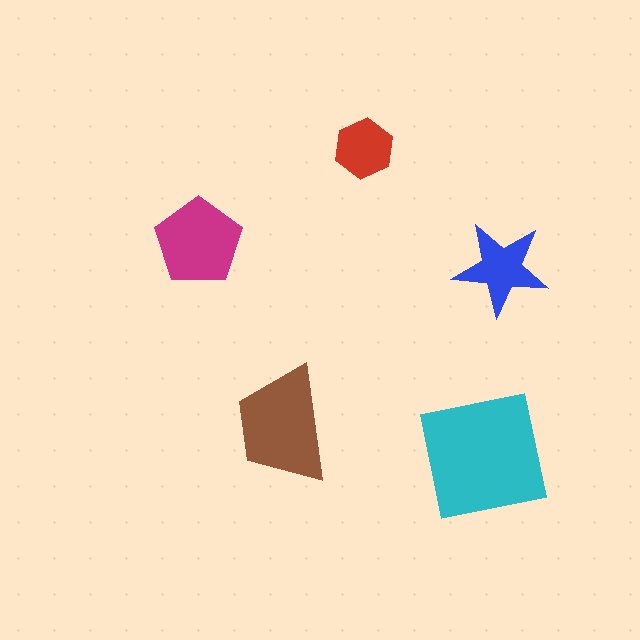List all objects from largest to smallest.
The cyan square, the brown trapezoid, the magenta pentagon, the blue star, the red hexagon.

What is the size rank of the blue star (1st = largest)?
4th.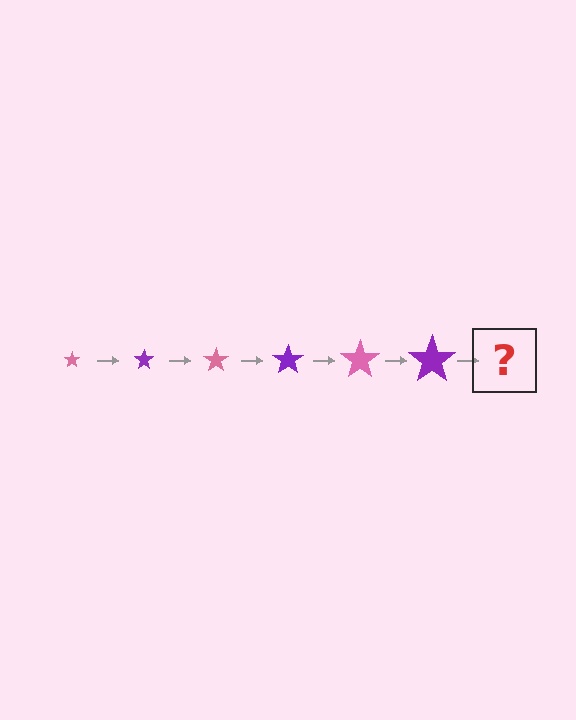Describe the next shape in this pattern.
It should be a pink star, larger than the previous one.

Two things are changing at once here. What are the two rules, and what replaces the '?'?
The two rules are that the star grows larger each step and the color cycles through pink and purple. The '?' should be a pink star, larger than the previous one.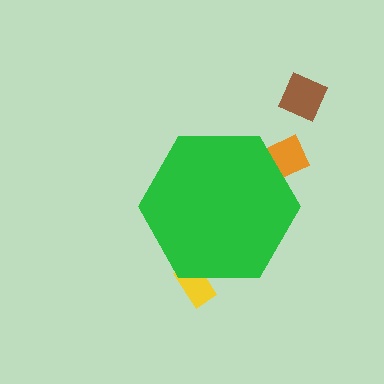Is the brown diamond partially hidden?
No, the brown diamond is fully visible.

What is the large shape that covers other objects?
A green hexagon.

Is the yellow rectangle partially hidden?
Yes, the yellow rectangle is partially hidden behind the green hexagon.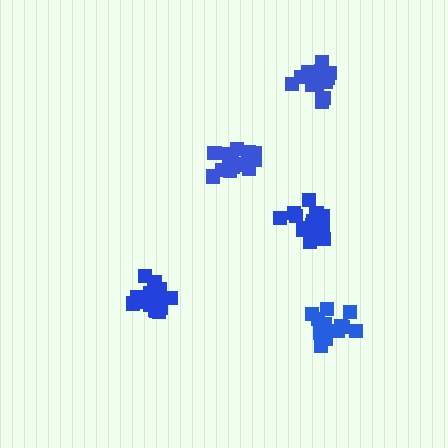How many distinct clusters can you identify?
There are 5 distinct clusters.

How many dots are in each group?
Group 1: 17 dots, Group 2: 12 dots, Group 3: 17 dots, Group 4: 16 dots, Group 5: 15 dots (77 total).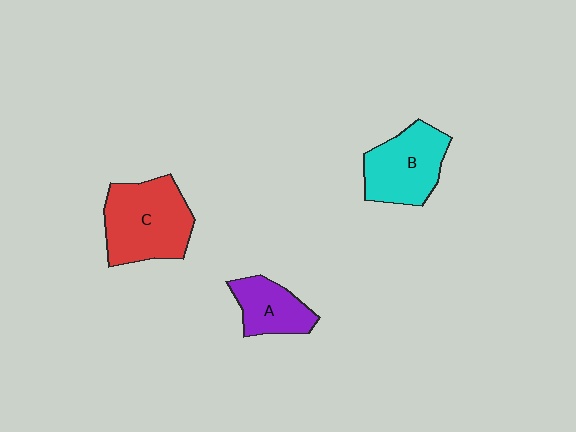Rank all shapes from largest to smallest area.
From largest to smallest: C (red), B (cyan), A (purple).